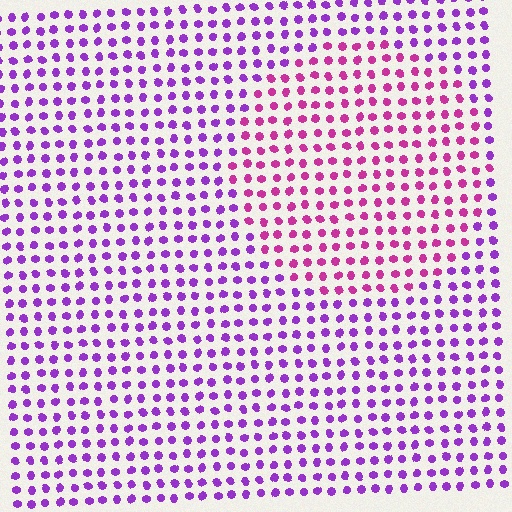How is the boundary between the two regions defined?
The boundary is defined purely by a slight shift in hue (about 38 degrees). Spacing, size, and orientation are identical on both sides.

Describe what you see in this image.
The image is filled with small purple elements in a uniform arrangement. A circle-shaped region is visible where the elements are tinted to a slightly different hue, forming a subtle color boundary.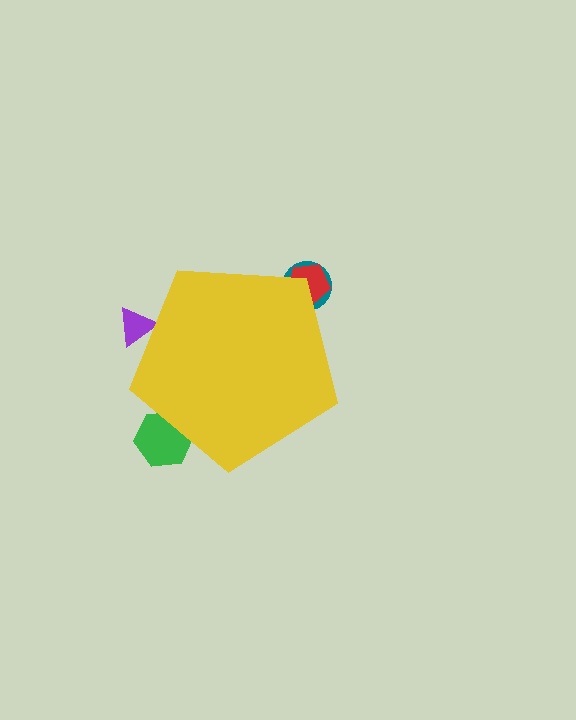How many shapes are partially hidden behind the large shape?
4 shapes are partially hidden.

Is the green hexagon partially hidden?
Yes, the green hexagon is partially hidden behind the yellow pentagon.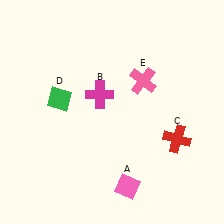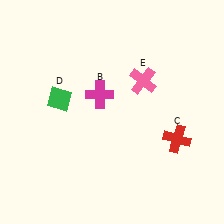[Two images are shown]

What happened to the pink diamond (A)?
The pink diamond (A) was removed in Image 2. It was in the bottom-right area of Image 1.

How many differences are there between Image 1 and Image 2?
There is 1 difference between the two images.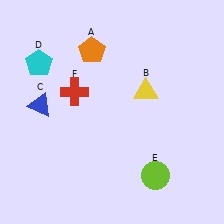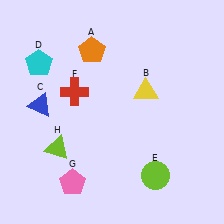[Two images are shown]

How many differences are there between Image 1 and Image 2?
There are 2 differences between the two images.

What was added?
A pink pentagon (G), a lime triangle (H) were added in Image 2.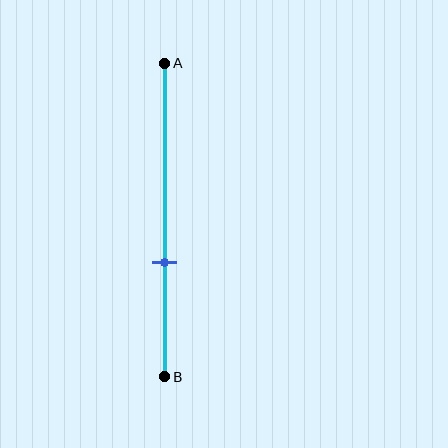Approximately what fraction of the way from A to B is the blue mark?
The blue mark is approximately 65% of the way from A to B.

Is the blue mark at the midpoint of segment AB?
No, the mark is at about 65% from A, not at the 50% midpoint.